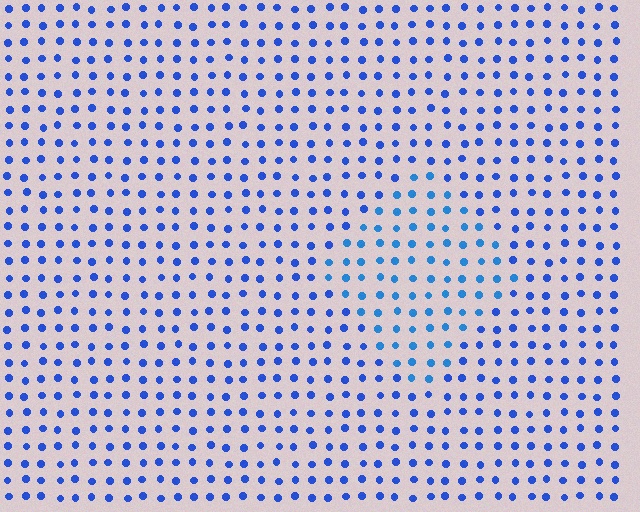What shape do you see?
I see a diamond.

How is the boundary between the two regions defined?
The boundary is defined purely by a slight shift in hue (about 19 degrees). Spacing, size, and orientation are identical on both sides.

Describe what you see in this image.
The image is filled with small blue elements in a uniform arrangement. A diamond-shaped region is visible where the elements are tinted to a slightly different hue, forming a subtle color boundary.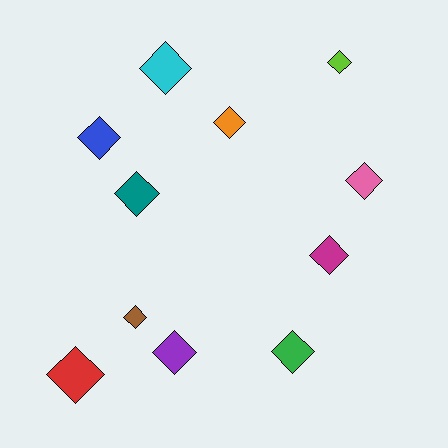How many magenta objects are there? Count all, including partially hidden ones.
There is 1 magenta object.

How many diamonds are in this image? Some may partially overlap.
There are 11 diamonds.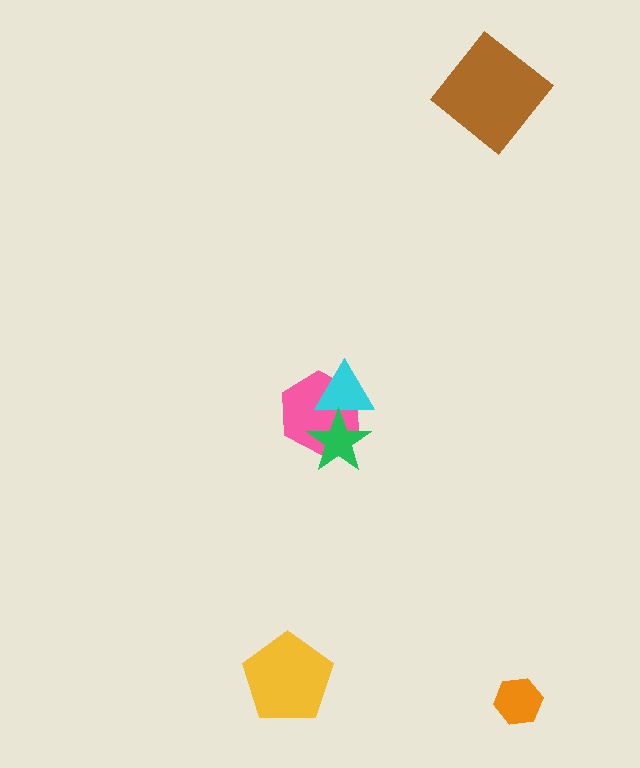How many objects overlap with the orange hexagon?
0 objects overlap with the orange hexagon.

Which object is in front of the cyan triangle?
The green star is in front of the cyan triangle.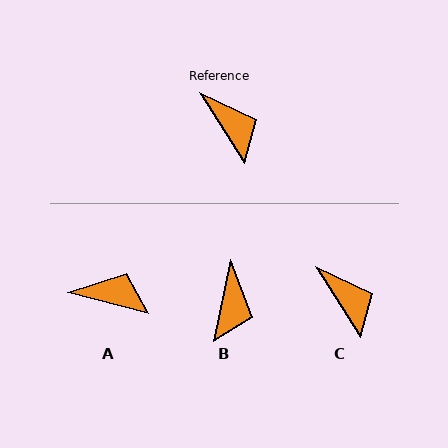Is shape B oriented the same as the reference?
No, it is off by about 43 degrees.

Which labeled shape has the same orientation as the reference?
C.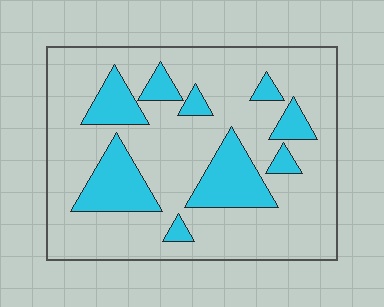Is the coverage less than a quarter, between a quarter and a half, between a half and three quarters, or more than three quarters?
Less than a quarter.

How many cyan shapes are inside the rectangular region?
9.